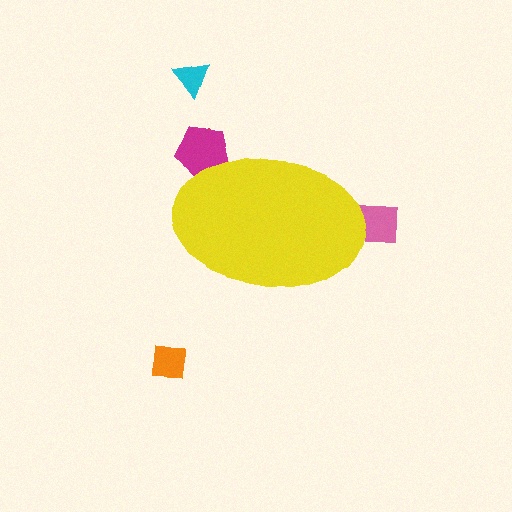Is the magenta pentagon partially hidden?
Yes, the magenta pentagon is partially hidden behind the yellow ellipse.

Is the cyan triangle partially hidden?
No, the cyan triangle is fully visible.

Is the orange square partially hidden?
No, the orange square is fully visible.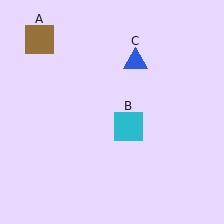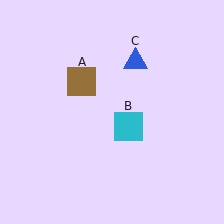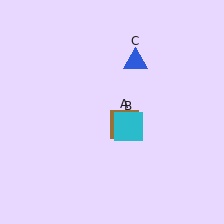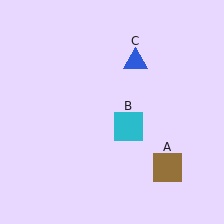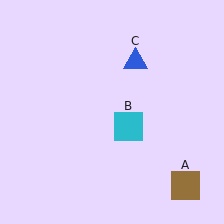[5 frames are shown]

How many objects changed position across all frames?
1 object changed position: brown square (object A).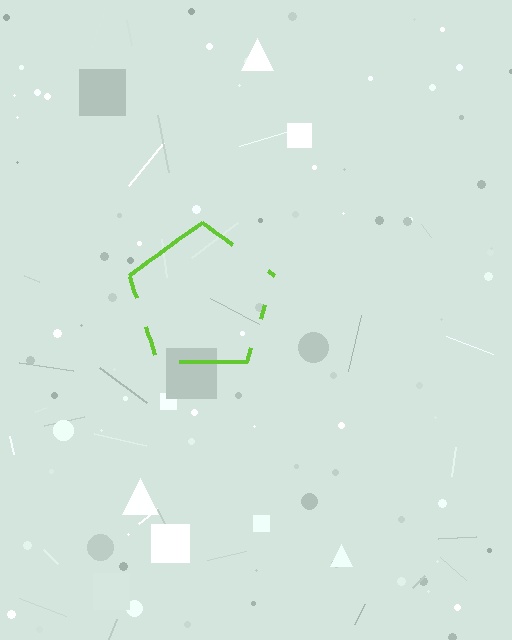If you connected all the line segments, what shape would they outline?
They would outline a pentagon.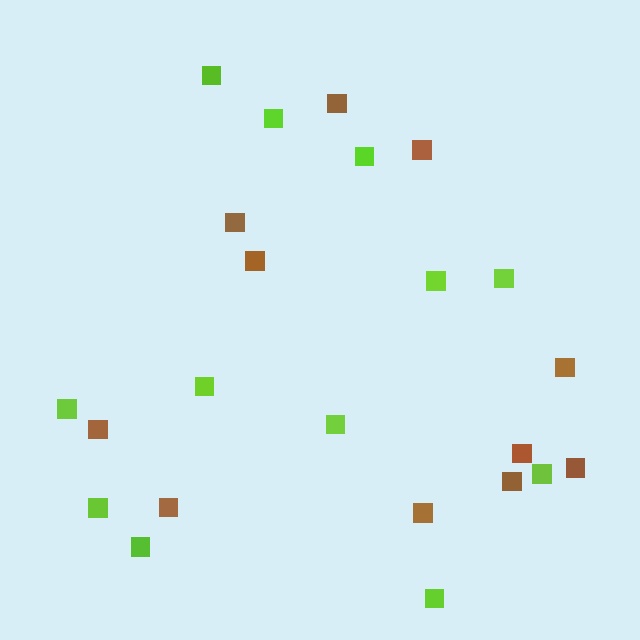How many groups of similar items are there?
There are 2 groups: one group of brown squares (11) and one group of lime squares (12).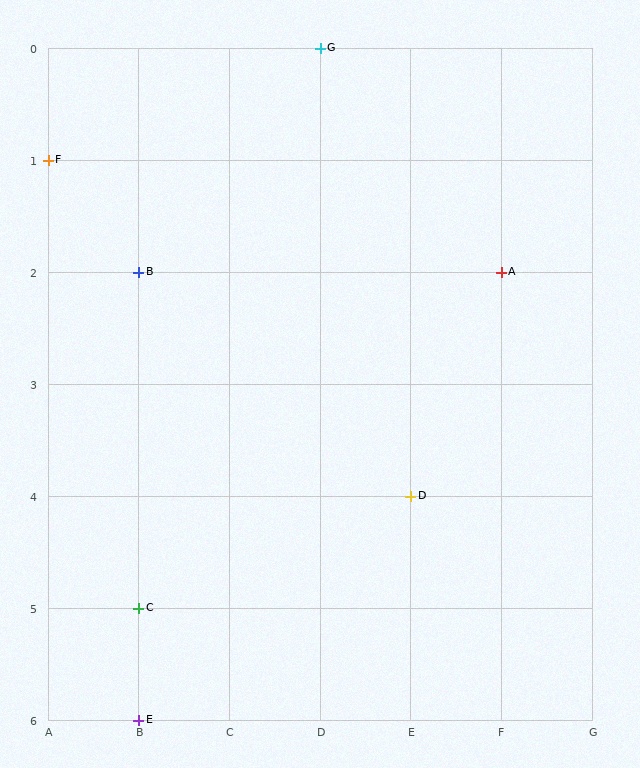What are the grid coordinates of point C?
Point C is at grid coordinates (B, 5).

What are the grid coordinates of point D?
Point D is at grid coordinates (E, 4).